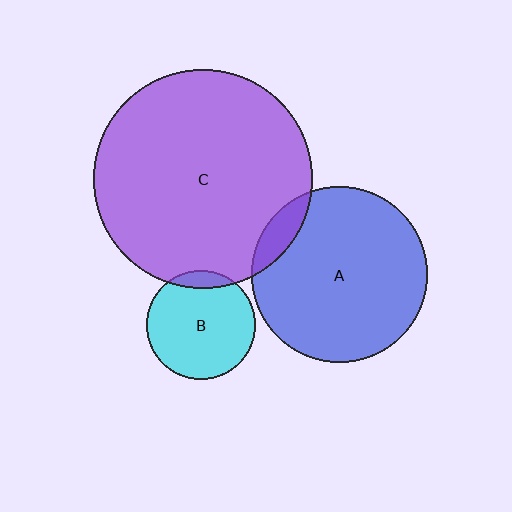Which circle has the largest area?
Circle C (purple).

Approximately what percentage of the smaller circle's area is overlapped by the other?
Approximately 10%.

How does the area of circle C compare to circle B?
Approximately 4.0 times.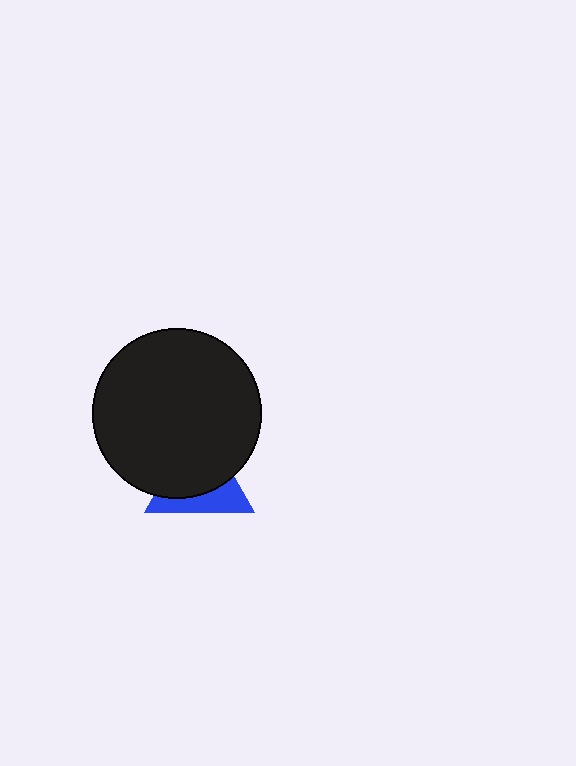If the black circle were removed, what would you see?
You would see the complete blue triangle.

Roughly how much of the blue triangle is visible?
A small part of it is visible (roughly 38%).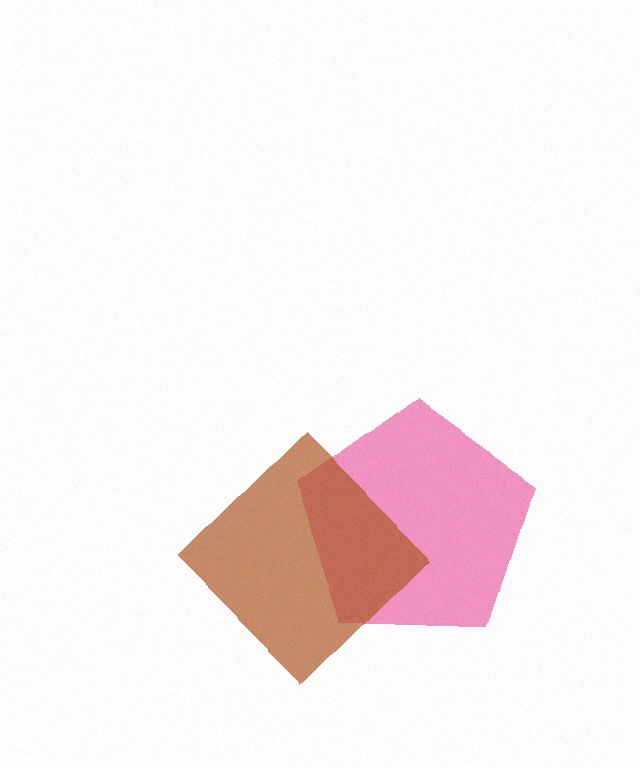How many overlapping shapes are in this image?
There are 2 overlapping shapes in the image.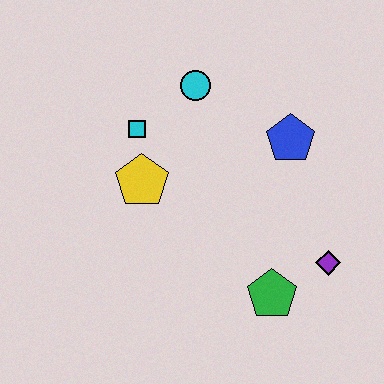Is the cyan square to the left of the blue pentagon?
Yes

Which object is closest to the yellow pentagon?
The cyan square is closest to the yellow pentagon.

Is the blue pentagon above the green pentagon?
Yes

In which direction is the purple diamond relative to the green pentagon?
The purple diamond is to the right of the green pentagon.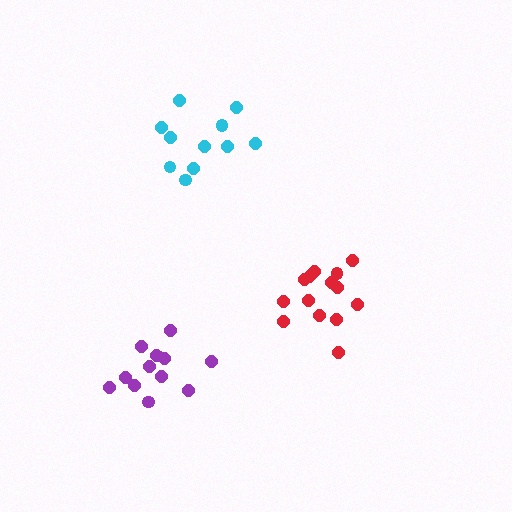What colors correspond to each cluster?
The clusters are colored: cyan, red, purple.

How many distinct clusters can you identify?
There are 3 distinct clusters.